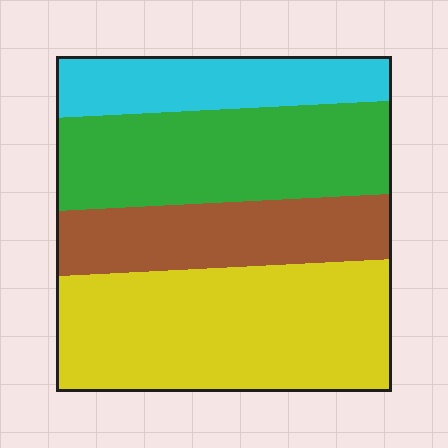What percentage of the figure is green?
Green takes up between a quarter and a half of the figure.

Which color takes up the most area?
Yellow, at roughly 35%.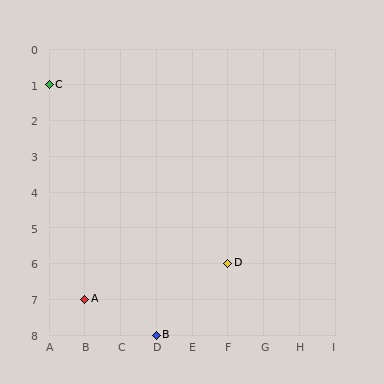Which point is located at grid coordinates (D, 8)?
Point B is at (D, 8).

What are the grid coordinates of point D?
Point D is at grid coordinates (F, 6).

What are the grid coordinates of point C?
Point C is at grid coordinates (A, 1).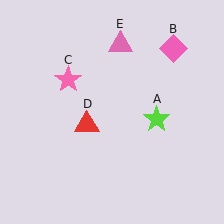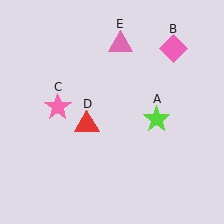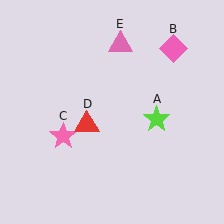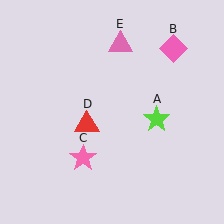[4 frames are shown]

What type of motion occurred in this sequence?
The pink star (object C) rotated counterclockwise around the center of the scene.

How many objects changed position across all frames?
1 object changed position: pink star (object C).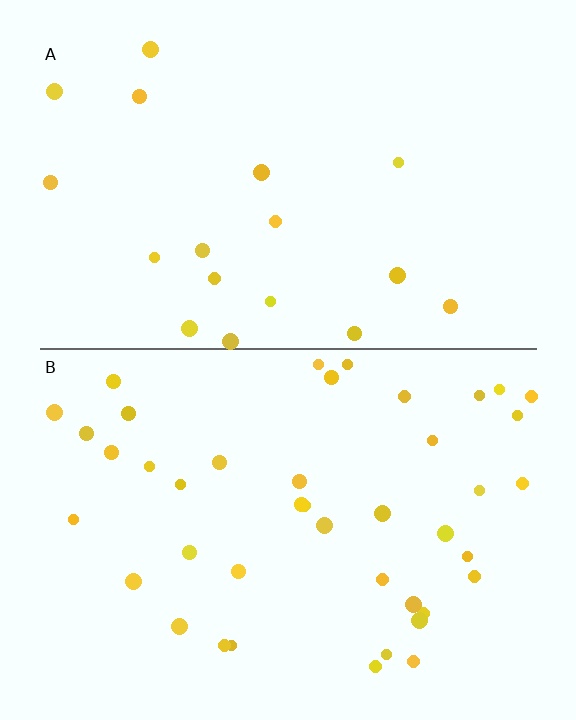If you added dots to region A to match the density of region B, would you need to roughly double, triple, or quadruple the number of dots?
Approximately double.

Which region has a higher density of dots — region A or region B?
B (the bottom).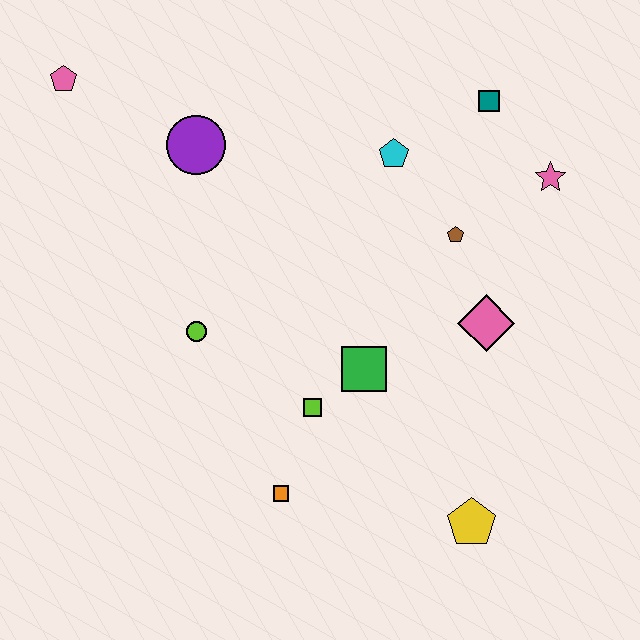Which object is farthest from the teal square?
The orange square is farthest from the teal square.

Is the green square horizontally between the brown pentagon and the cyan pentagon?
No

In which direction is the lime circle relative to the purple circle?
The lime circle is below the purple circle.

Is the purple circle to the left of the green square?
Yes